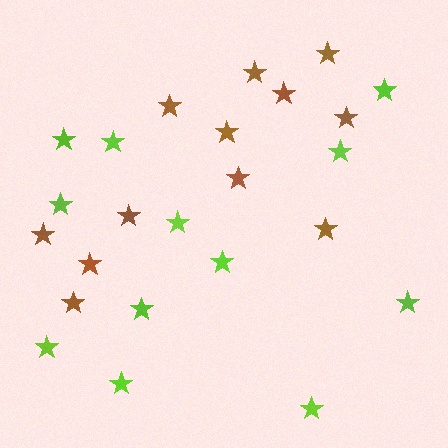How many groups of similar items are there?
There are 2 groups: one group of brown stars (12) and one group of lime stars (12).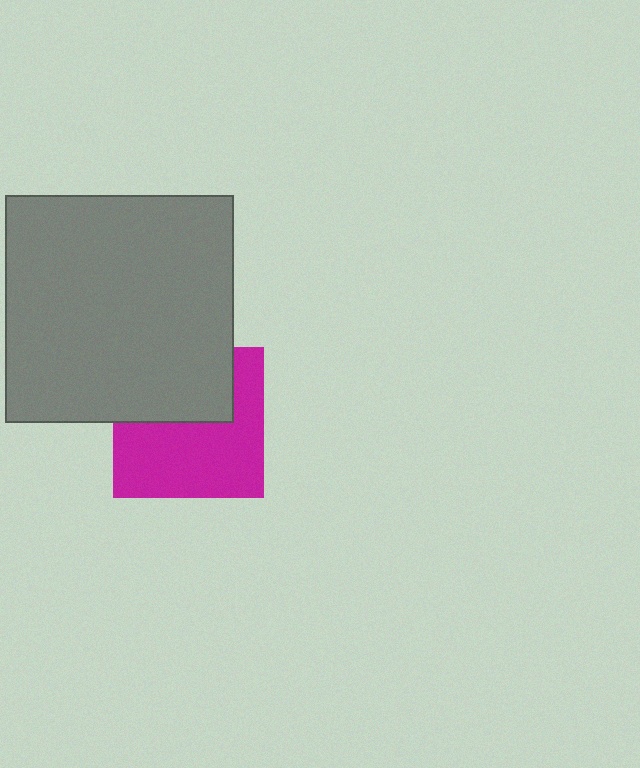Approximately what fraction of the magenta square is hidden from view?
Roughly 41% of the magenta square is hidden behind the gray square.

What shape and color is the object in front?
The object in front is a gray square.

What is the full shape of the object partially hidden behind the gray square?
The partially hidden object is a magenta square.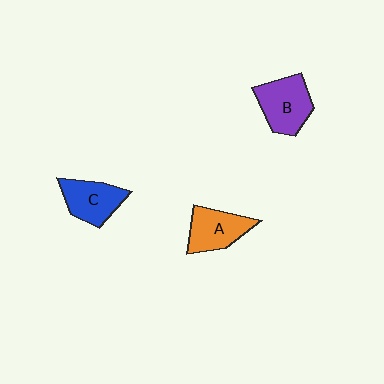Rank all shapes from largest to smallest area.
From largest to smallest: B (purple), A (orange), C (blue).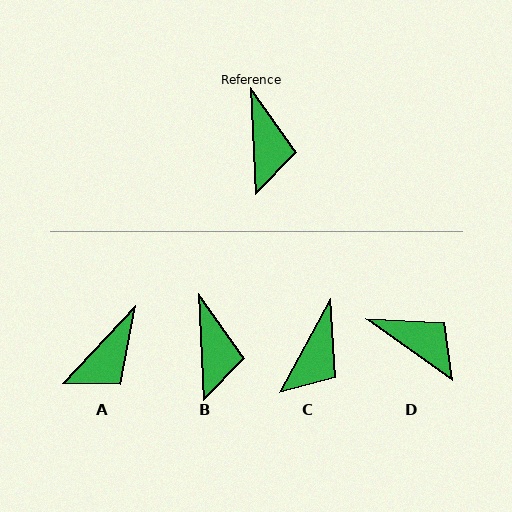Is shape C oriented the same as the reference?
No, it is off by about 31 degrees.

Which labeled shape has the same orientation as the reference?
B.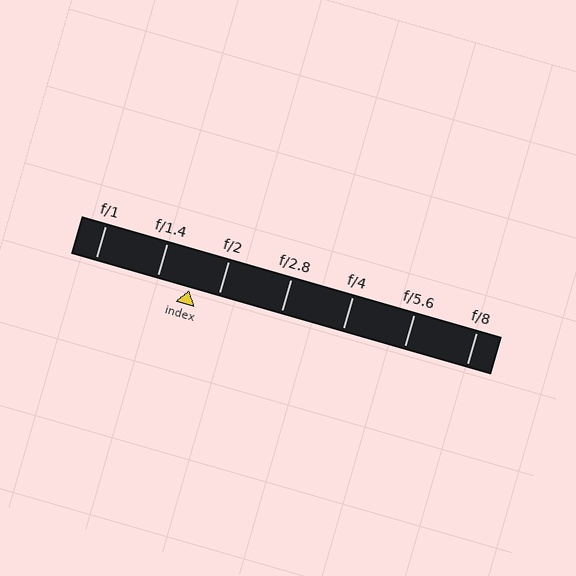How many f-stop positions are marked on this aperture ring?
There are 7 f-stop positions marked.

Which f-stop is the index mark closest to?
The index mark is closest to f/2.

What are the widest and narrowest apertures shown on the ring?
The widest aperture shown is f/1 and the narrowest is f/8.